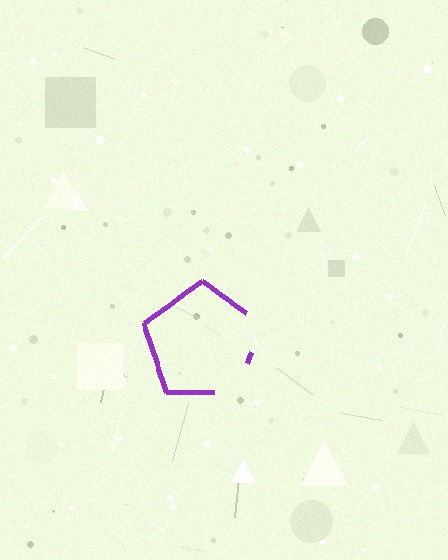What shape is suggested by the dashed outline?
The dashed outline suggests a pentagon.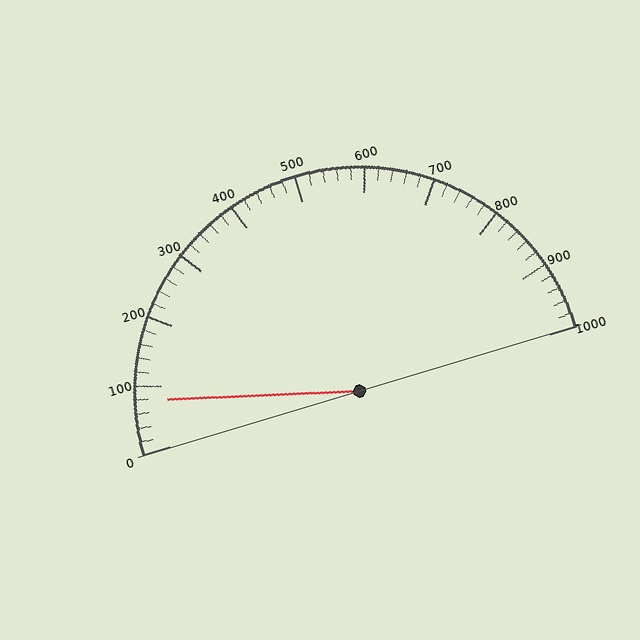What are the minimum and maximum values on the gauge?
The gauge ranges from 0 to 1000.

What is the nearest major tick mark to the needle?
The nearest major tick mark is 100.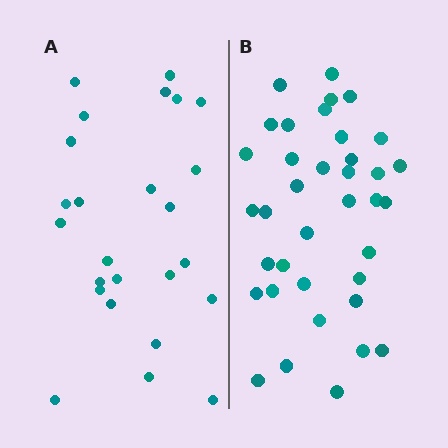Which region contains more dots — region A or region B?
Region B (the right region) has more dots.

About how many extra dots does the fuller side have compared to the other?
Region B has roughly 12 or so more dots than region A.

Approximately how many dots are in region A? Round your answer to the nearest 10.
About 20 dots. (The exact count is 25, which rounds to 20.)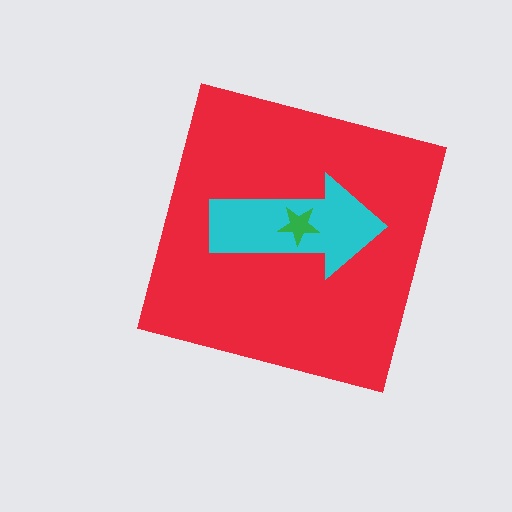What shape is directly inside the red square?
The cyan arrow.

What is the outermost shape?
The red square.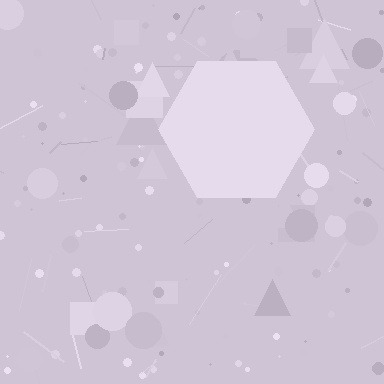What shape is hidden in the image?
A hexagon is hidden in the image.